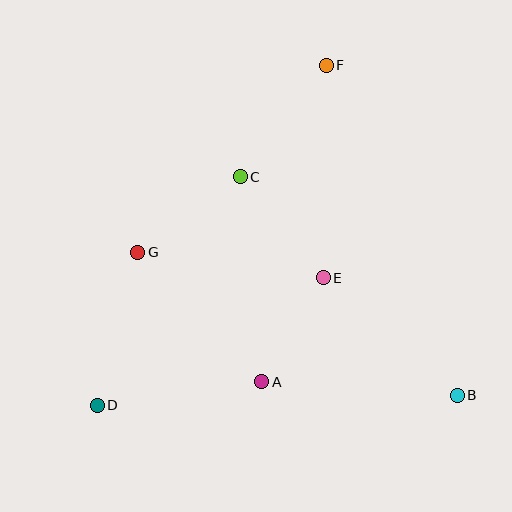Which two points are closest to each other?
Points A and E are closest to each other.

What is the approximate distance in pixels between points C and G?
The distance between C and G is approximately 128 pixels.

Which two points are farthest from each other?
Points D and F are farthest from each other.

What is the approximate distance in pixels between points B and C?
The distance between B and C is approximately 308 pixels.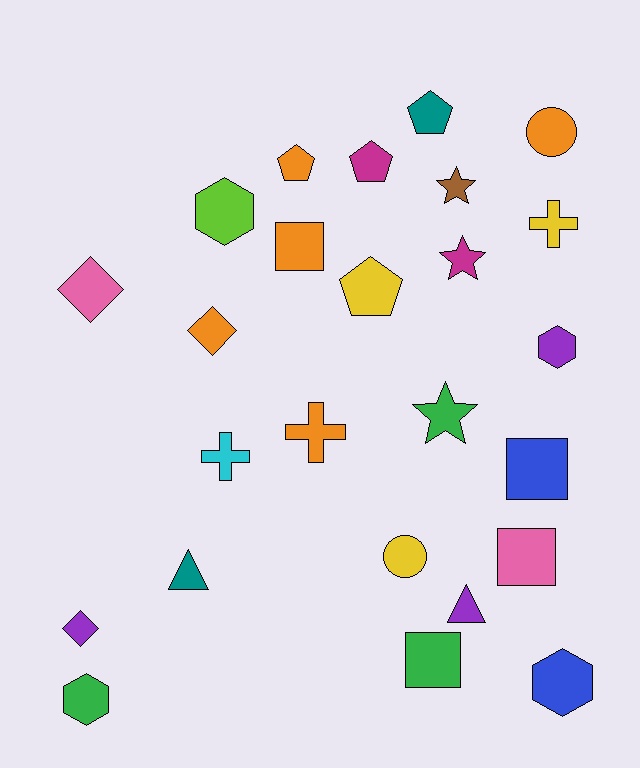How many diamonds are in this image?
There are 3 diamonds.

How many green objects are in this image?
There are 3 green objects.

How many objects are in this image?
There are 25 objects.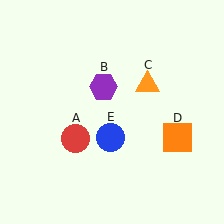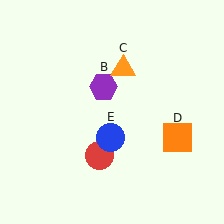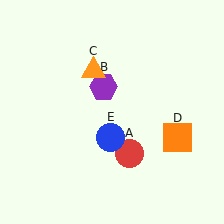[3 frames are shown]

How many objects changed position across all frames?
2 objects changed position: red circle (object A), orange triangle (object C).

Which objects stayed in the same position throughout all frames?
Purple hexagon (object B) and orange square (object D) and blue circle (object E) remained stationary.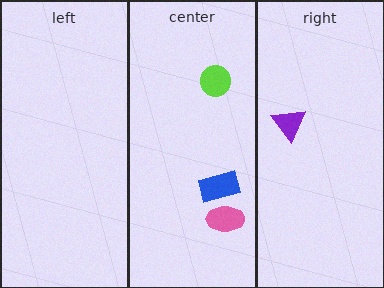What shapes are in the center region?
The blue rectangle, the lime circle, the pink ellipse.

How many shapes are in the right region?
1.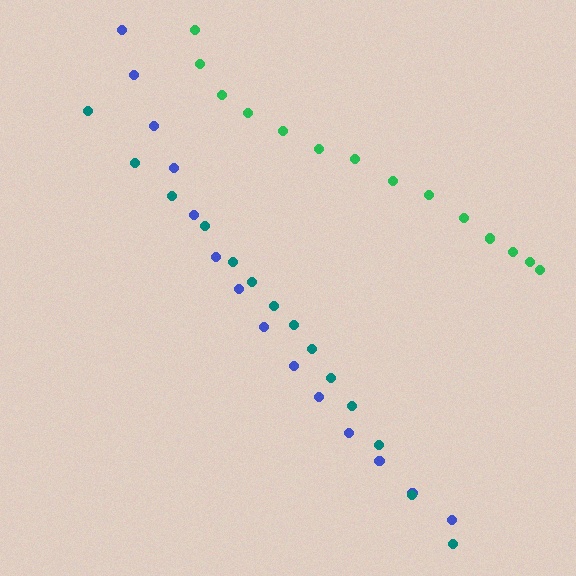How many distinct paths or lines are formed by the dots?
There are 3 distinct paths.